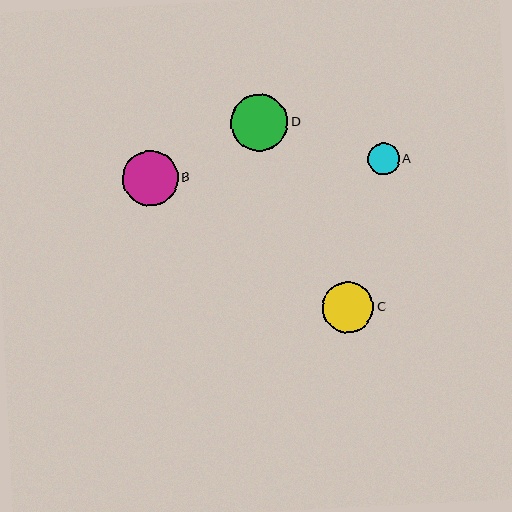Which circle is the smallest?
Circle A is the smallest with a size of approximately 32 pixels.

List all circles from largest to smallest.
From largest to smallest: D, B, C, A.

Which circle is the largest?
Circle D is the largest with a size of approximately 57 pixels.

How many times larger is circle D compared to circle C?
Circle D is approximately 1.1 times the size of circle C.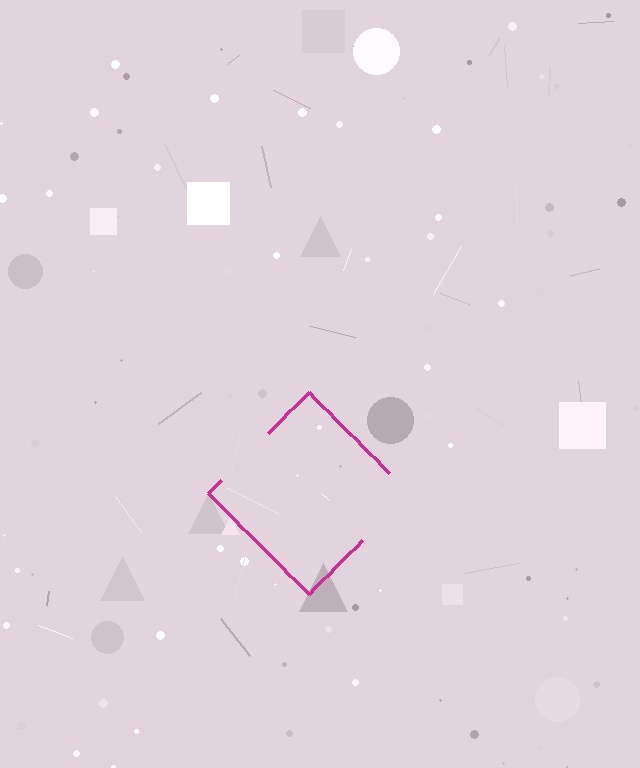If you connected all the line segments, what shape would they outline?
They would outline a diamond.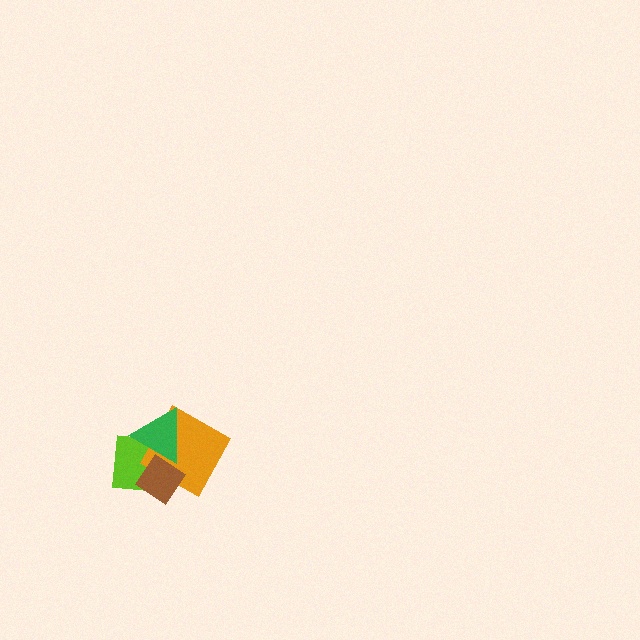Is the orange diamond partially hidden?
Yes, it is partially covered by another shape.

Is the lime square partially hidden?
Yes, it is partially covered by another shape.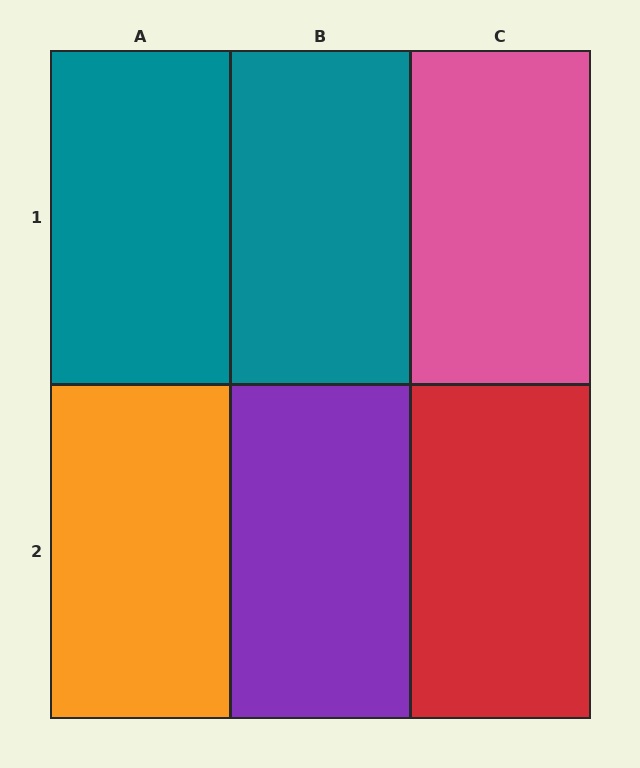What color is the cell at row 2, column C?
Red.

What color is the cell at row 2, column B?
Purple.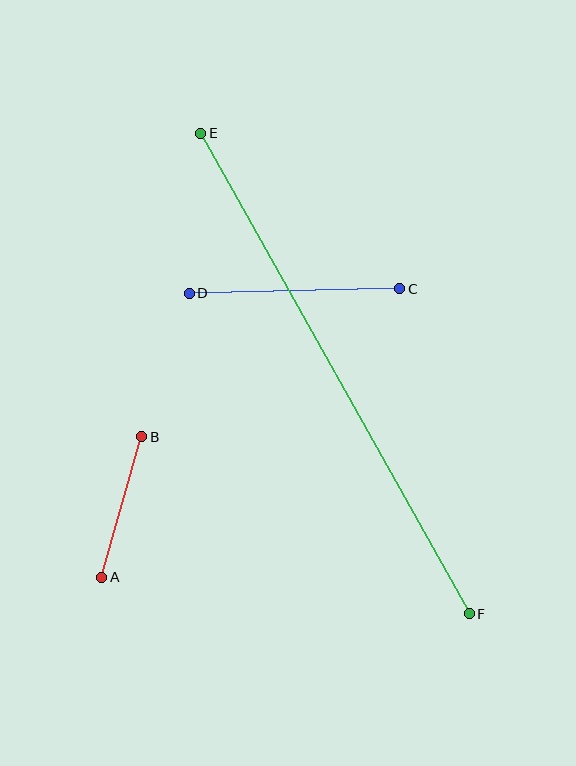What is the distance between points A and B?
The distance is approximately 146 pixels.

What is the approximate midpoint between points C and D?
The midpoint is at approximately (295, 291) pixels.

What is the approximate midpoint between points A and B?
The midpoint is at approximately (122, 507) pixels.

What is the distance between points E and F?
The distance is approximately 551 pixels.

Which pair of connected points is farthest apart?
Points E and F are farthest apart.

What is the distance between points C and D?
The distance is approximately 210 pixels.